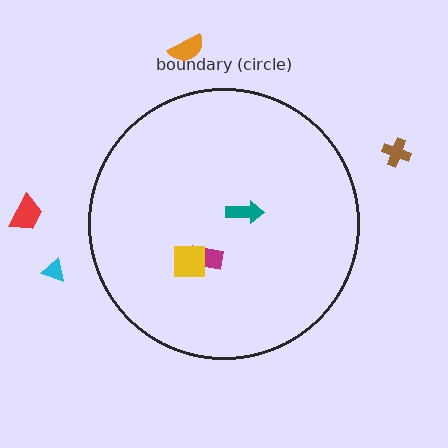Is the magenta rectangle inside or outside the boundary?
Inside.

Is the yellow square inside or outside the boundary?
Inside.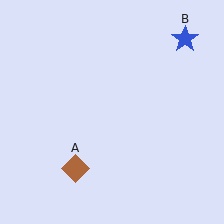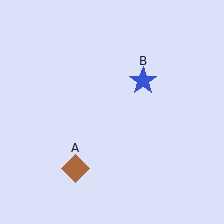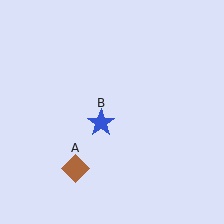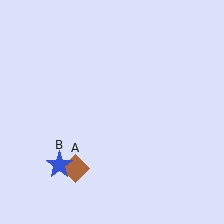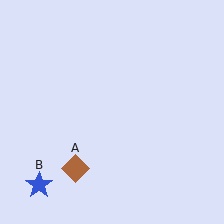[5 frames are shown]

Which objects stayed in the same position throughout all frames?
Brown diamond (object A) remained stationary.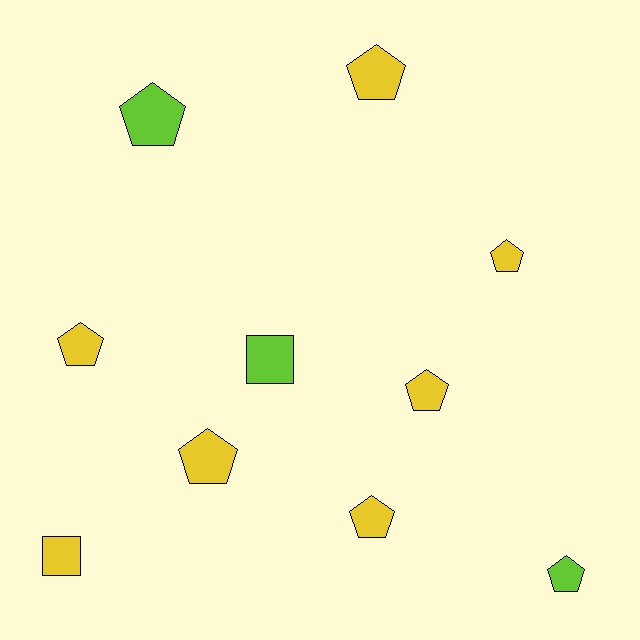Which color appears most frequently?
Yellow, with 7 objects.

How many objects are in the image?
There are 10 objects.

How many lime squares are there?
There is 1 lime square.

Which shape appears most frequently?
Pentagon, with 8 objects.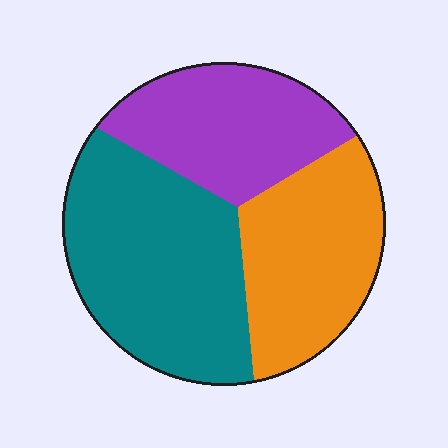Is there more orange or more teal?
Teal.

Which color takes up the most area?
Teal, at roughly 40%.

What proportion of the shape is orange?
Orange covers around 30% of the shape.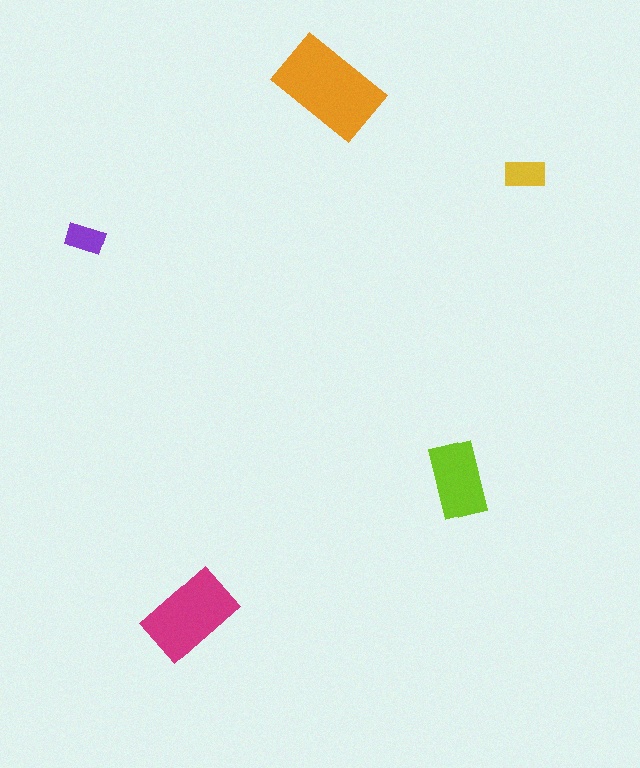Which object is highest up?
The orange rectangle is topmost.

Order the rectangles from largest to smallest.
the orange one, the magenta one, the lime one, the yellow one, the purple one.